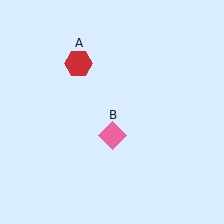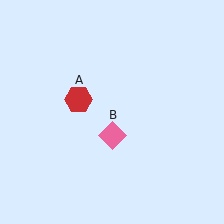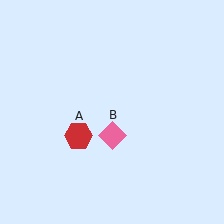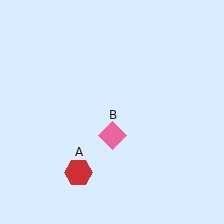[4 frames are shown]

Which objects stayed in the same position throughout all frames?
Pink diamond (object B) remained stationary.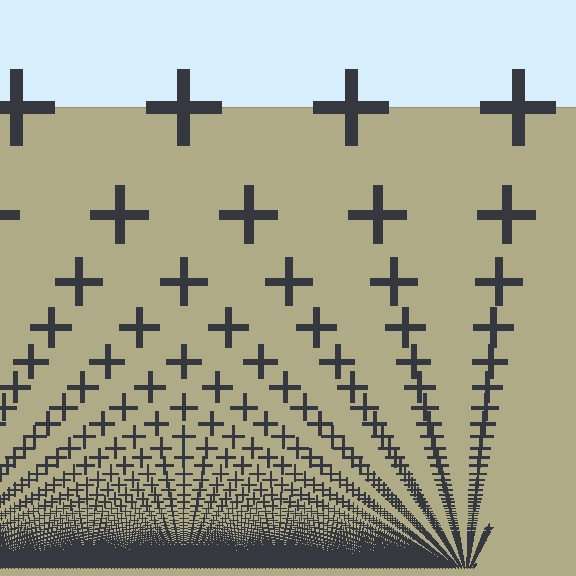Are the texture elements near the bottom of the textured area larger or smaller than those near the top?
Smaller. The gradient is inverted — elements near the bottom are smaller and denser.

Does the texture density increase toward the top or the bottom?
Density increases toward the bottom.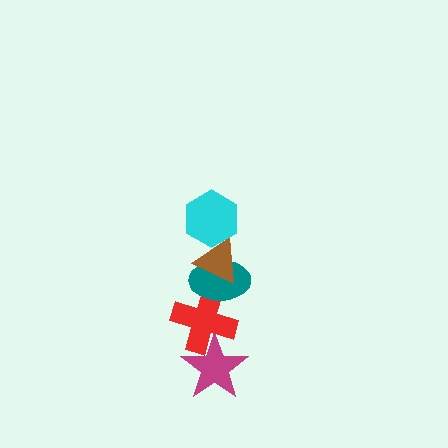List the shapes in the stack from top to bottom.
From top to bottom: the cyan hexagon, the brown triangle, the teal ellipse, the red cross, the magenta star.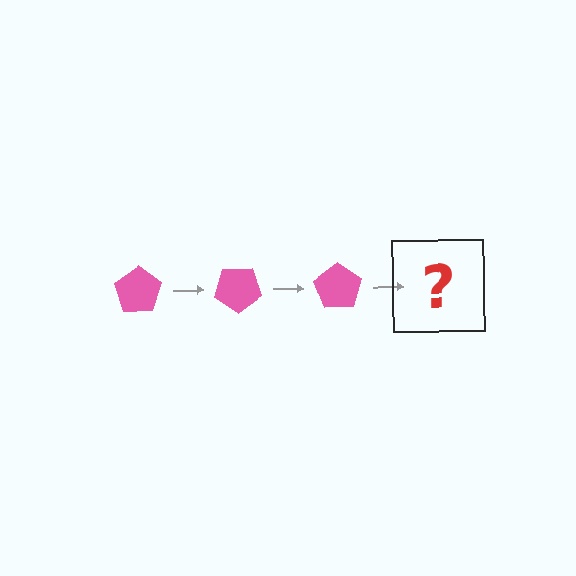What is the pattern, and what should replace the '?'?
The pattern is that the pentagon rotates 35 degrees each step. The '?' should be a pink pentagon rotated 105 degrees.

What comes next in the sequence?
The next element should be a pink pentagon rotated 105 degrees.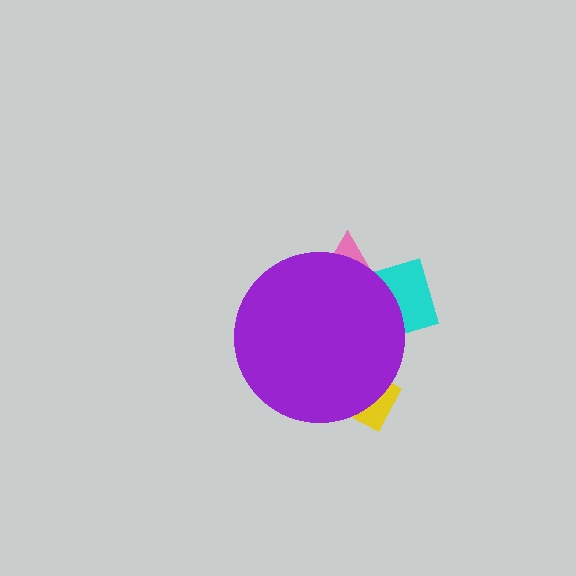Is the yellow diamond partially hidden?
Yes, the yellow diamond is partially hidden behind the purple circle.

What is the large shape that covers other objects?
A purple circle.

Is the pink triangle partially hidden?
Yes, the pink triangle is partially hidden behind the purple circle.